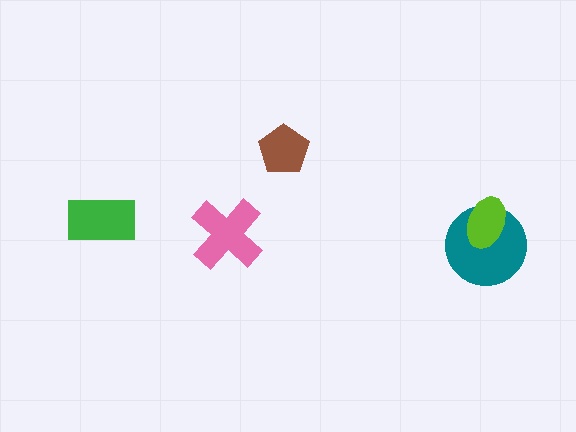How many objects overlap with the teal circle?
1 object overlaps with the teal circle.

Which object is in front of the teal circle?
The lime ellipse is in front of the teal circle.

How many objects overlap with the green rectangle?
0 objects overlap with the green rectangle.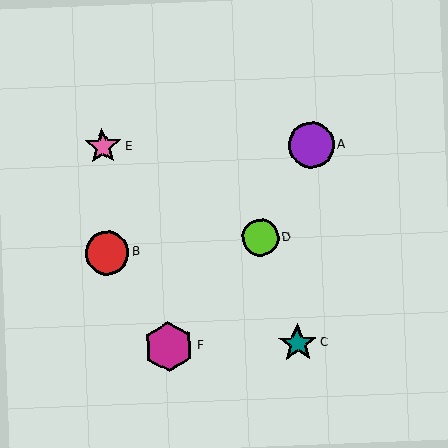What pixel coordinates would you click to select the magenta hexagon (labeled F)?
Click at (169, 347) to select the magenta hexagon F.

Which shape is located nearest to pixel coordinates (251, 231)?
The lime circle (labeled D) at (260, 238) is nearest to that location.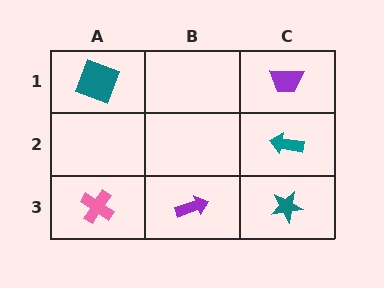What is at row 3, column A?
A pink cross.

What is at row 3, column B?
A purple arrow.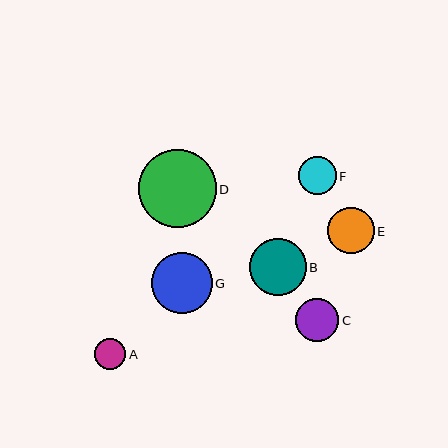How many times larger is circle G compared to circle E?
Circle G is approximately 1.3 times the size of circle E.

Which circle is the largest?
Circle D is the largest with a size of approximately 77 pixels.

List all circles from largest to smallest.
From largest to smallest: D, G, B, E, C, F, A.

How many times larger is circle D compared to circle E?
Circle D is approximately 1.7 times the size of circle E.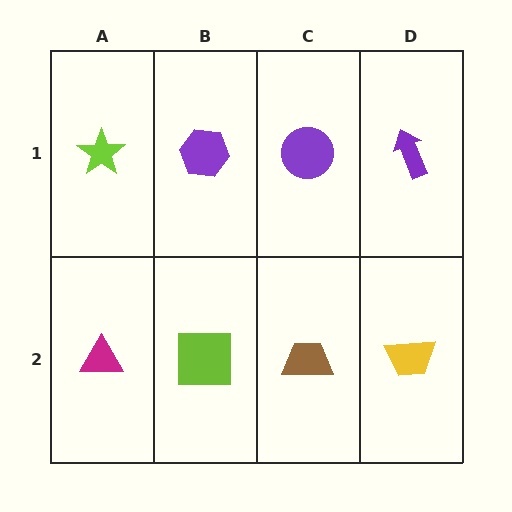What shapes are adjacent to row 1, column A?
A magenta triangle (row 2, column A), a purple hexagon (row 1, column B).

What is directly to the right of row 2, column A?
A lime square.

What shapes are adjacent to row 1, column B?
A lime square (row 2, column B), a lime star (row 1, column A), a purple circle (row 1, column C).